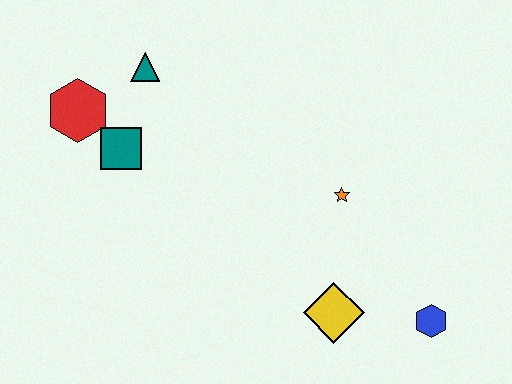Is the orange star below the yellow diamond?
No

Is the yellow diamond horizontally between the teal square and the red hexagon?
No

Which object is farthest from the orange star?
The red hexagon is farthest from the orange star.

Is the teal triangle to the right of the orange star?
No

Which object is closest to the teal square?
The red hexagon is closest to the teal square.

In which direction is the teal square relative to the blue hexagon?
The teal square is to the left of the blue hexagon.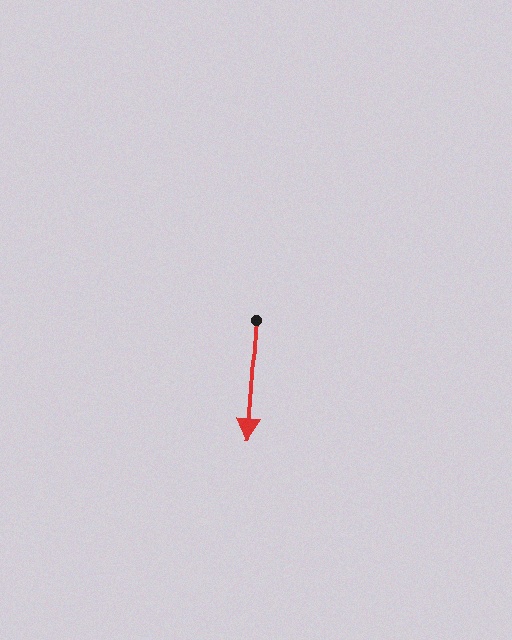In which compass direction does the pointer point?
South.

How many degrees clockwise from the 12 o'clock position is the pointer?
Approximately 184 degrees.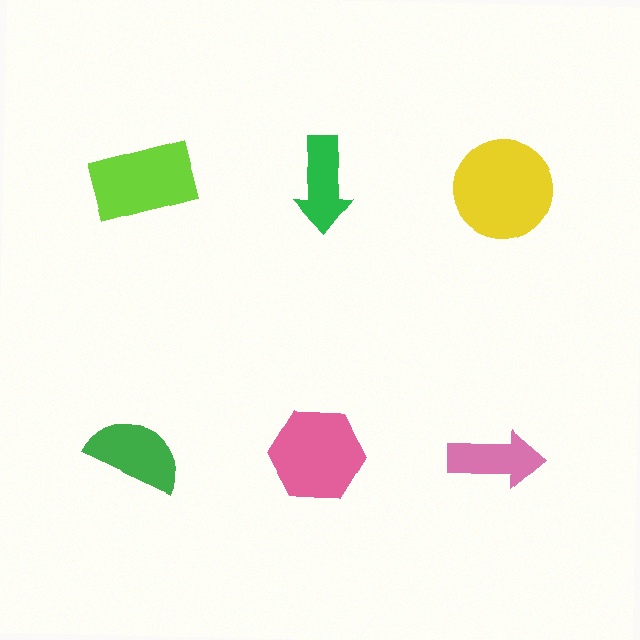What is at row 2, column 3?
A pink arrow.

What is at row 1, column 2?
A green arrow.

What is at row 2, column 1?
A green semicircle.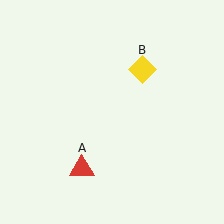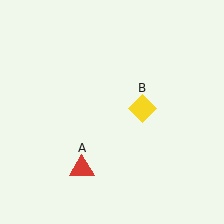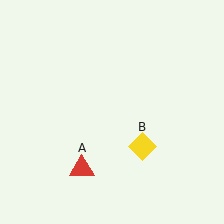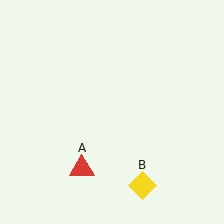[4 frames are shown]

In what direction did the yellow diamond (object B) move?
The yellow diamond (object B) moved down.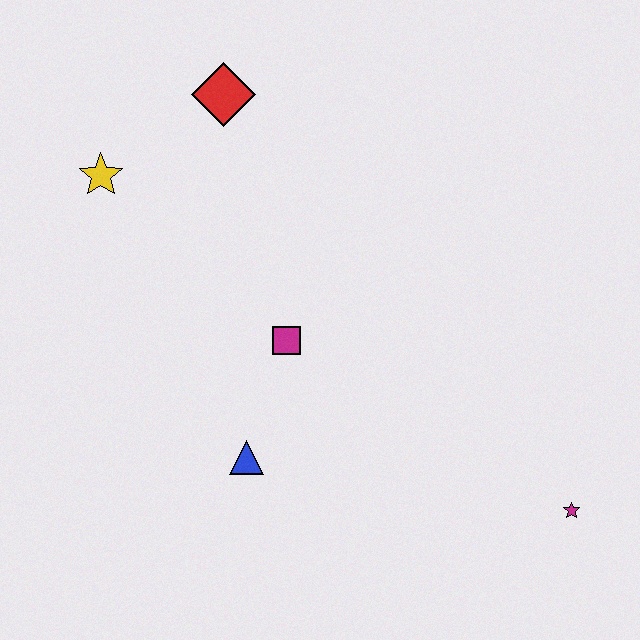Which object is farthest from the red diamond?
The magenta star is farthest from the red diamond.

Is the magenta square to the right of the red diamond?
Yes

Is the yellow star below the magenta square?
No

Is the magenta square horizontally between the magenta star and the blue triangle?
Yes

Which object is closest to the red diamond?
The yellow star is closest to the red diamond.